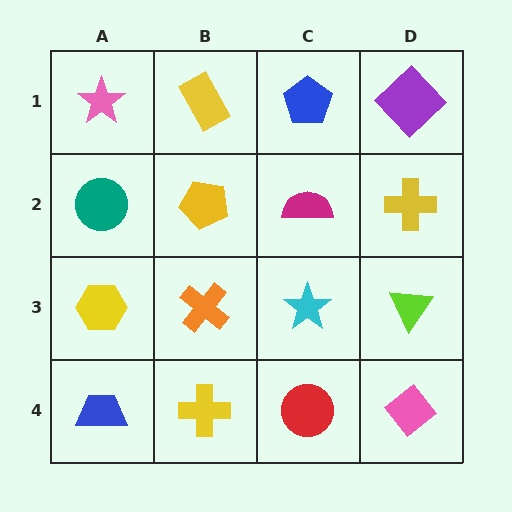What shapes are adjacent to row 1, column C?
A magenta semicircle (row 2, column C), a yellow rectangle (row 1, column B), a purple diamond (row 1, column D).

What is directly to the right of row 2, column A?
A yellow pentagon.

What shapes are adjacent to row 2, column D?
A purple diamond (row 1, column D), a lime triangle (row 3, column D), a magenta semicircle (row 2, column C).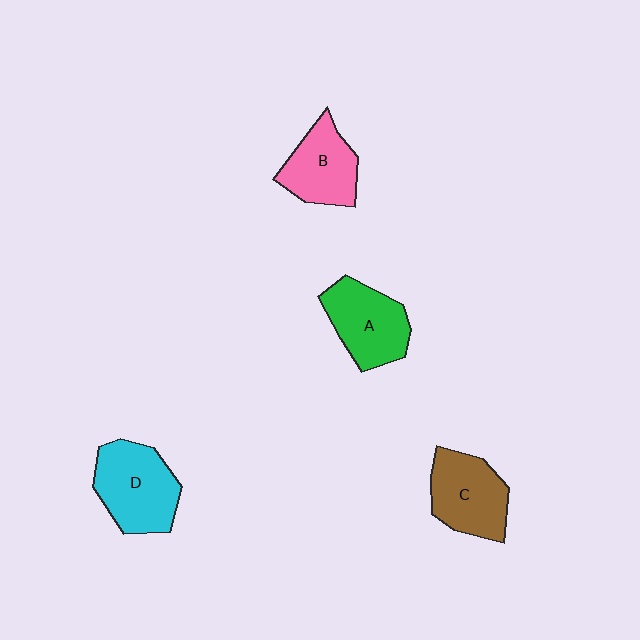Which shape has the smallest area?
Shape B (pink).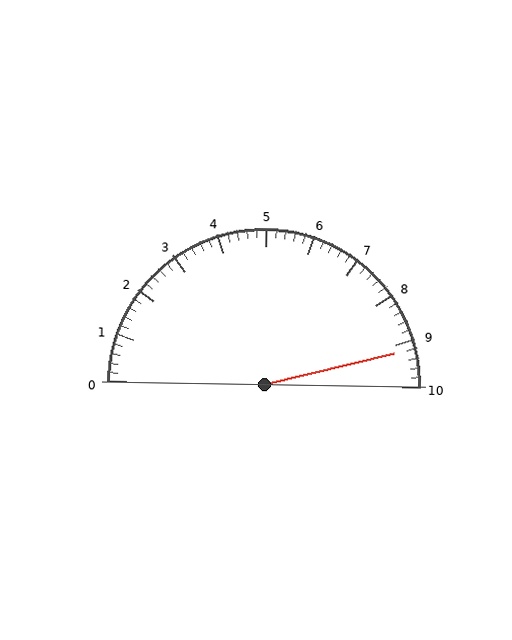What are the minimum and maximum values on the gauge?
The gauge ranges from 0 to 10.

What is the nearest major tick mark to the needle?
The nearest major tick mark is 9.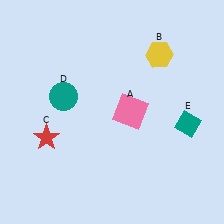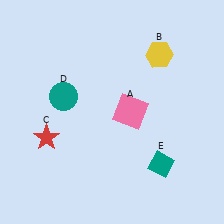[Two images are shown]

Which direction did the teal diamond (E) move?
The teal diamond (E) moved down.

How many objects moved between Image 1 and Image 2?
1 object moved between the two images.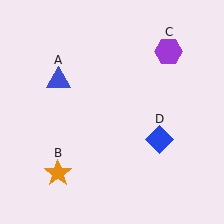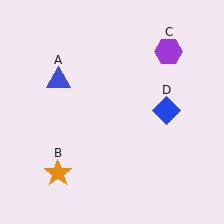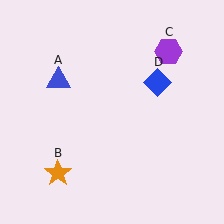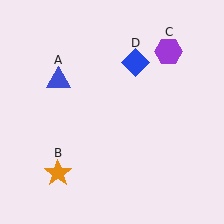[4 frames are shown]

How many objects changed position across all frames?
1 object changed position: blue diamond (object D).